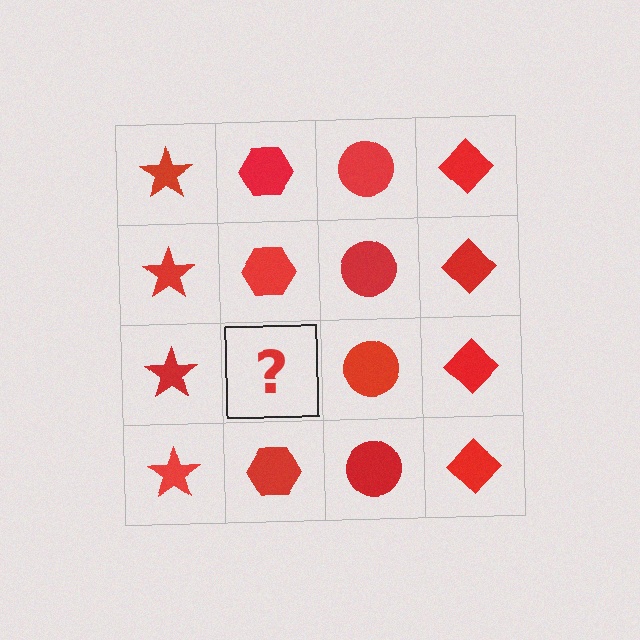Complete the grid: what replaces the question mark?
The question mark should be replaced with a red hexagon.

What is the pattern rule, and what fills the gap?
The rule is that each column has a consistent shape. The gap should be filled with a red hexagon.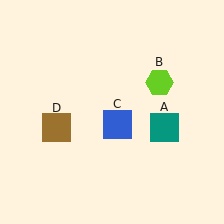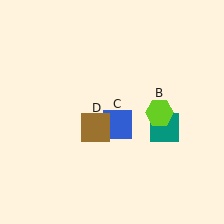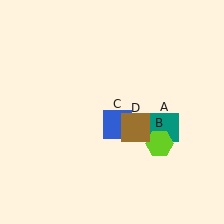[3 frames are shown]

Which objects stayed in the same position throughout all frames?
Teal square (object A) and blue square (object C) remained stationary.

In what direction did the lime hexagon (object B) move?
The lime hexagon (object B) moved down.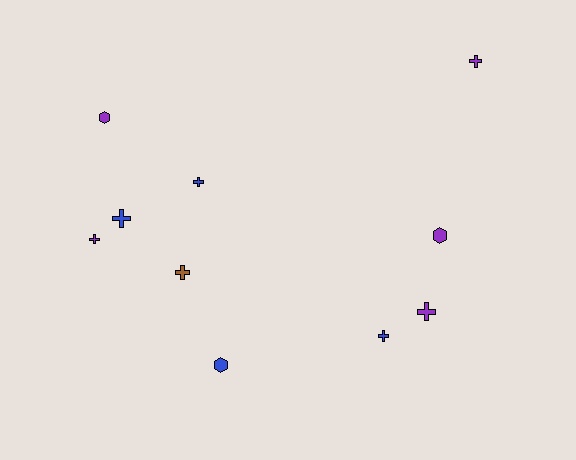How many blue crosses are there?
There are 3 blue crosses.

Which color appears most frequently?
Purple, with 5 objects.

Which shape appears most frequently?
Cross, with 7 objects.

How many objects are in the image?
There are 10 objects.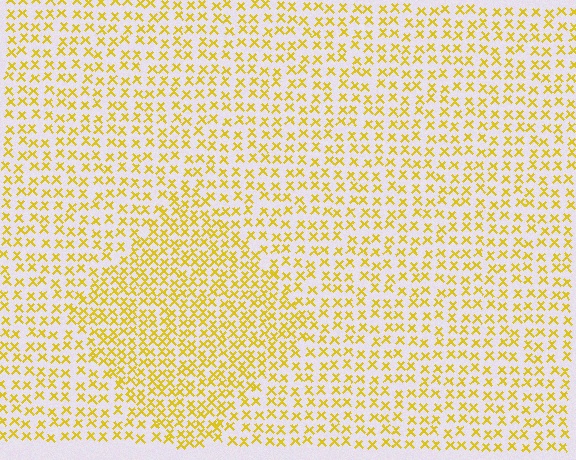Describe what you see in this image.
The image contains small yellow elements arranged at two different densities. A diamond-shaped region is visible where the elements are more densely packed than the surrounding area.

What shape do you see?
I see a diamond.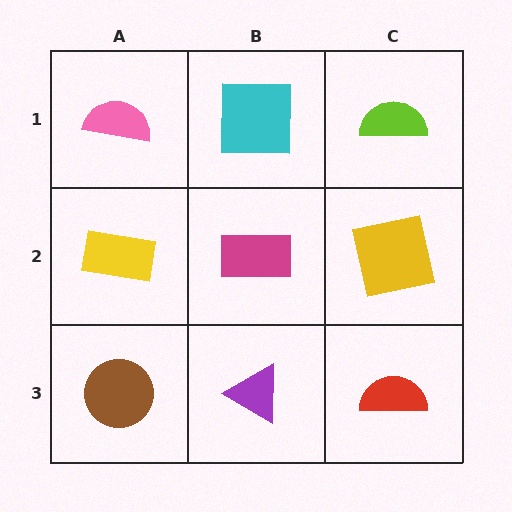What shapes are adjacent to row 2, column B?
A cyan square (row 1, column B), a purple triangle (row 3, column B), a yellow rectangle (row 2, column A), a yellow square (row 2, column C).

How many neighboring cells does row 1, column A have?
2.